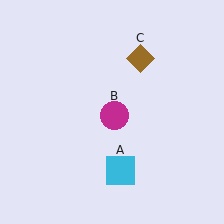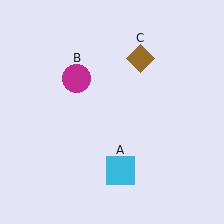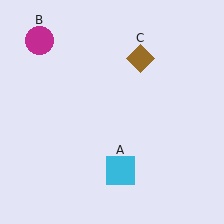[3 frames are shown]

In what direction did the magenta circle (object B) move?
The magenta circle (object B) moved up and to the left.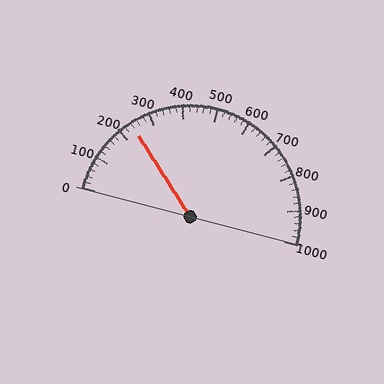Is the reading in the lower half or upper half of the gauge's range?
The reading is in the lower half of the range (0 to 1000).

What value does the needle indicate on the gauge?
The needle indicates approximately 240.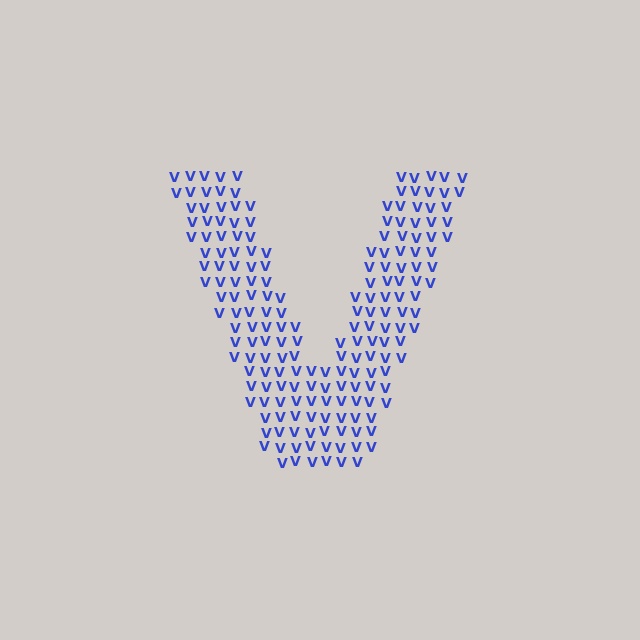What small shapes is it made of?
It is made of small letter V's.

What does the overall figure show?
The overall figure shows the letter V.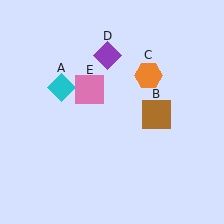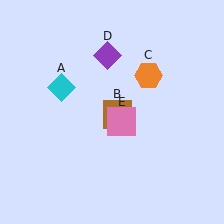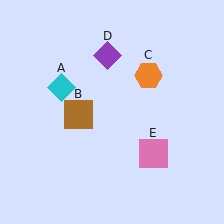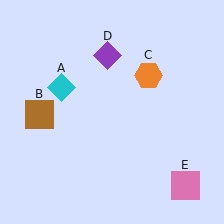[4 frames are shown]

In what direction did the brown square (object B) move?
The brown square (object B) moved left.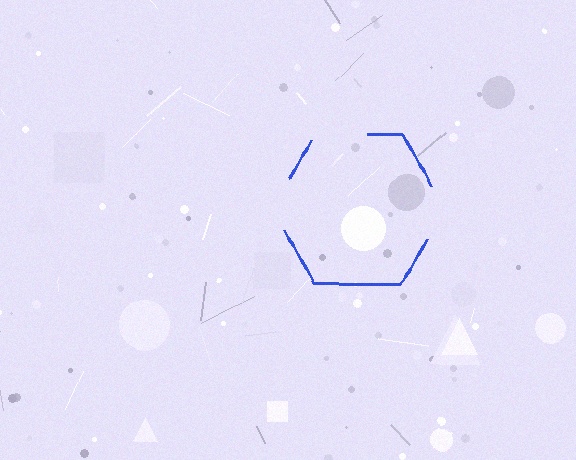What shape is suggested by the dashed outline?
The dashed outline suggests a hexagon.